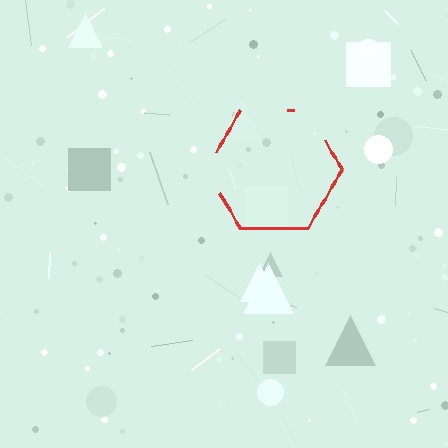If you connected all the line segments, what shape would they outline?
They would outline a hexagon.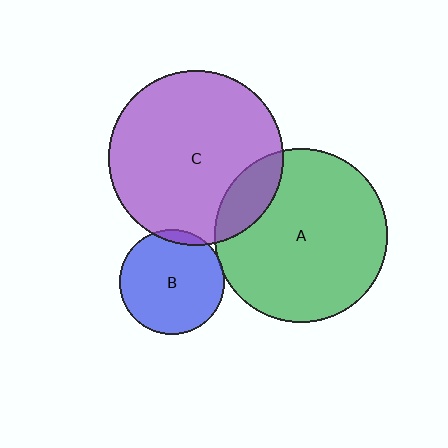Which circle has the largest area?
Circle C (purple).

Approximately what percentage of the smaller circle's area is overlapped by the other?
Approximately 15%.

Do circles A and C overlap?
Yes.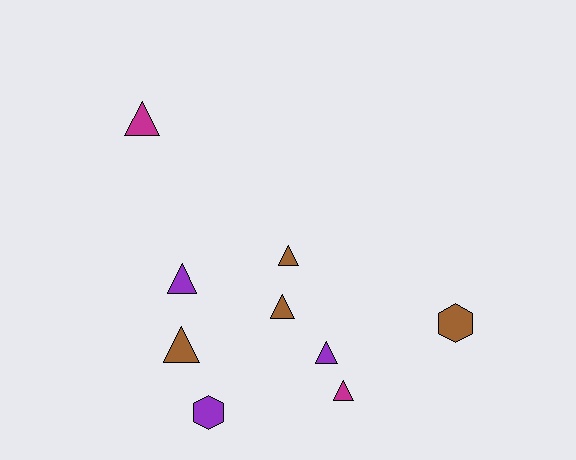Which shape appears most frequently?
Triangle, with 7 objects.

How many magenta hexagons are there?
There are no magenta hexagons.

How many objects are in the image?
There are 9 objects.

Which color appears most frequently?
Brown, with 4 objects.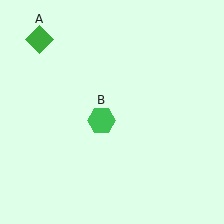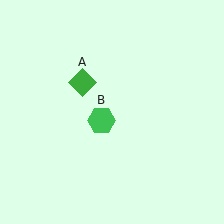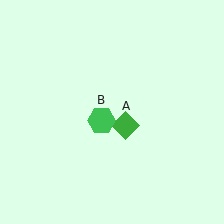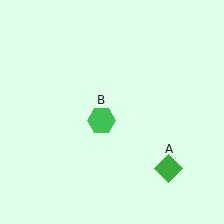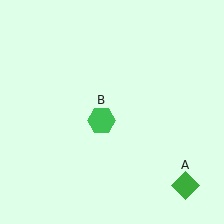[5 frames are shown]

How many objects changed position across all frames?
1 object changed position: green diamond (object A).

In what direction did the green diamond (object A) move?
The green diamond (object A) moved down and to the right.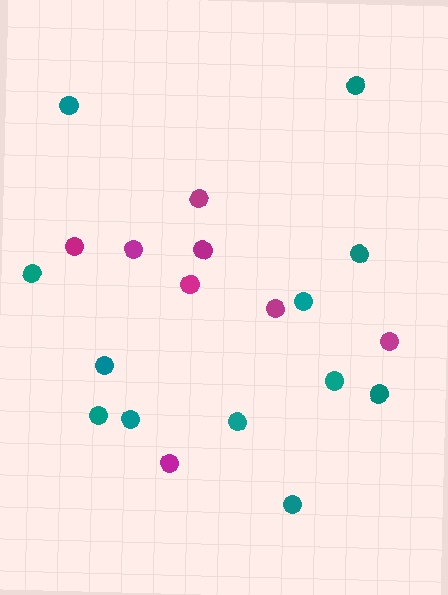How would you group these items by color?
There are 2 groups: one group of teal circles (12) and one group of magenta circles (8).